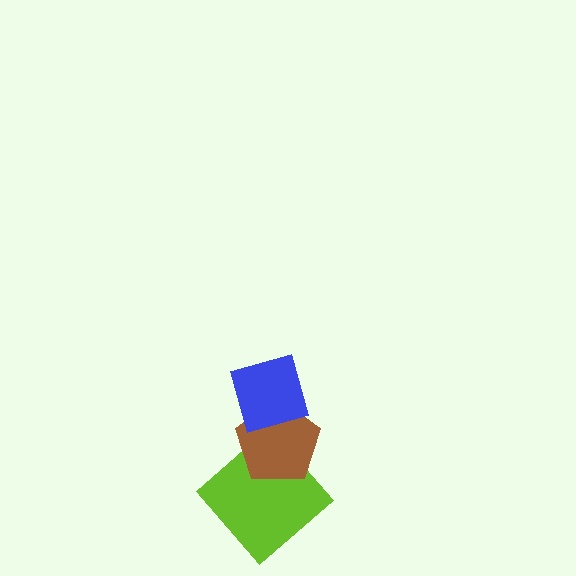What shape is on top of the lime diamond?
The brown pentagon is on top of the lime diamond.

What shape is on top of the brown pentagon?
The blue diamond is on top of the brown pentagon.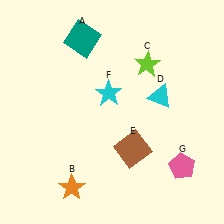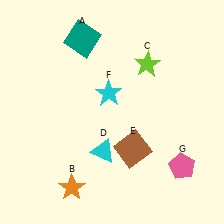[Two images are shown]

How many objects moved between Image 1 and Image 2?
1 object moved between the two images.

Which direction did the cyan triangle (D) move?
The cyan triangle (D) moved left.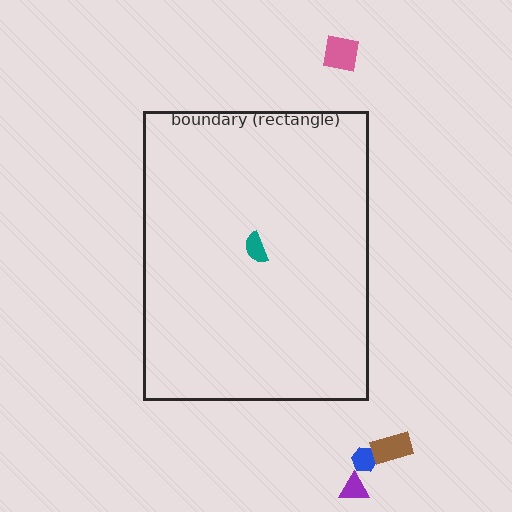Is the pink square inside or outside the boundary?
Outside.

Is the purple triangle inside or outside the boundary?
Outside.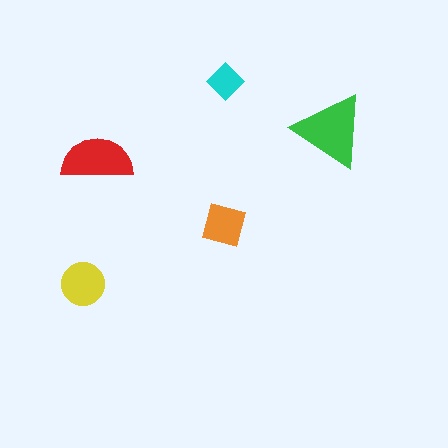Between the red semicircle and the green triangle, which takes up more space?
The green triangle.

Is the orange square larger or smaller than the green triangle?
Smaller.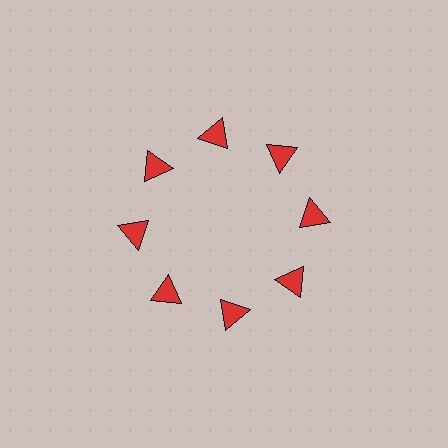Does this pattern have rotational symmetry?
Yes, this pattern has 8-fold rotational symmetry. It looks the same after rotating 45 degrees around the center.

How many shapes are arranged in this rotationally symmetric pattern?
There are 8 shapes, arranged in 8 groups of 1.